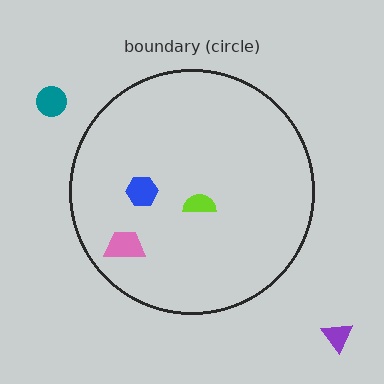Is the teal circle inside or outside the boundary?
Outside.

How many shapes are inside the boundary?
3 inside, 2 outside.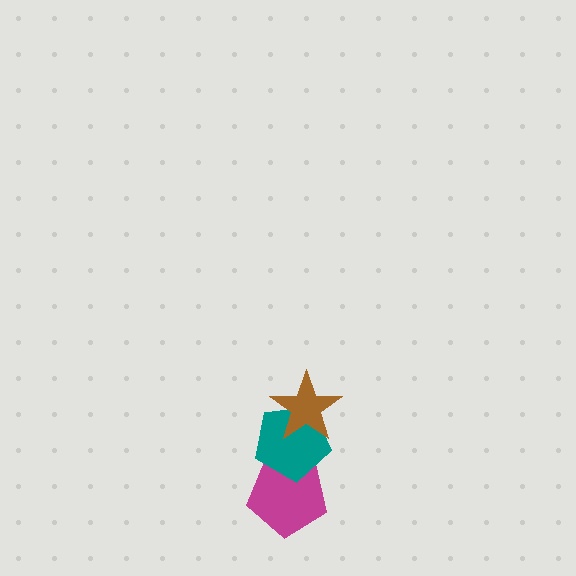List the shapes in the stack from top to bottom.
From top to bottom: the brown star, the teal pentagon, the magenta pentagon.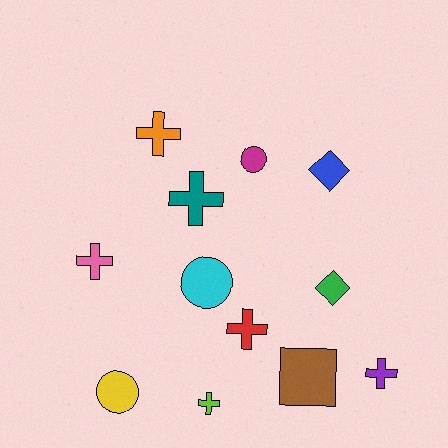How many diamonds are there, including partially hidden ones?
There are 2 diamonds.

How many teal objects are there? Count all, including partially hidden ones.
There is 1 teal object.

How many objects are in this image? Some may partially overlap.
There are 12 objects.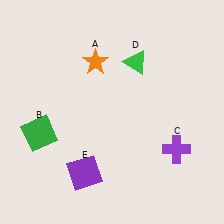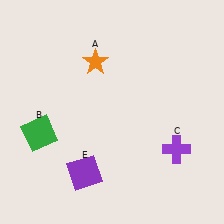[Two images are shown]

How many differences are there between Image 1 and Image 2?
There is 1 difference between the two images.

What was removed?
The green triangle (D) was removed in Image 2.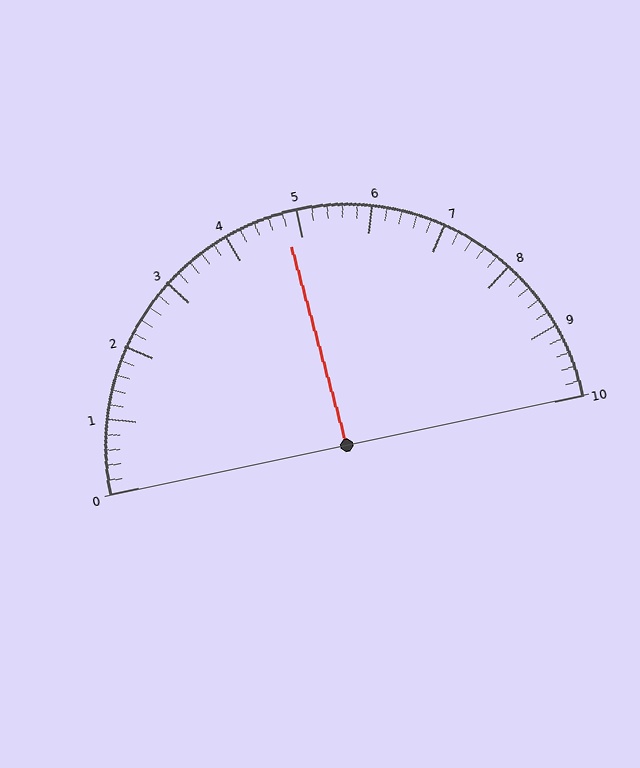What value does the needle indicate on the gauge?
The needle indicates approximately 4.8.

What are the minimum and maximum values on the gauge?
The gauge ranges from 0 to 10.